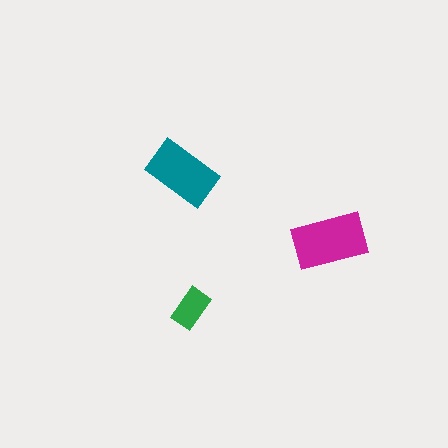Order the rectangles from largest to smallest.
the magenta one, the teal one, the green one.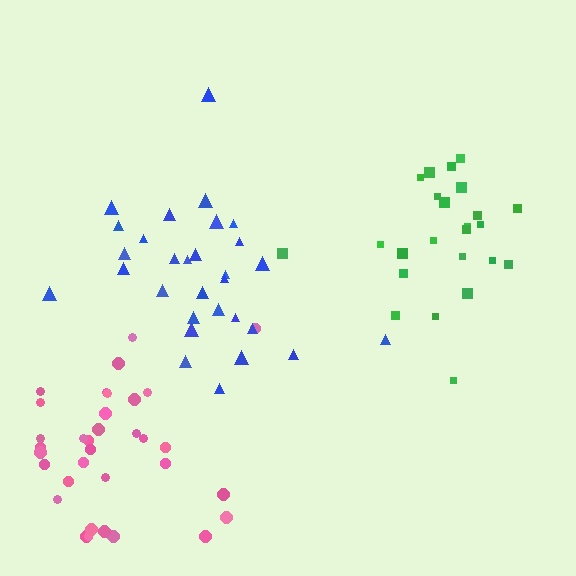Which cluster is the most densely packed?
Green.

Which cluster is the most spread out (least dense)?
Blue.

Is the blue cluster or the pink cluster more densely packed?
Pink.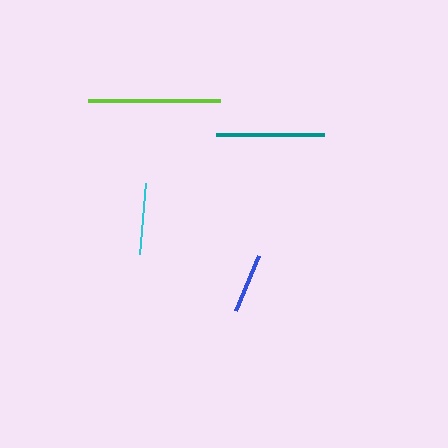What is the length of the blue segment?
The blue segment is approximately 60 pixels long.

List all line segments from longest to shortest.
From longest to shortest: lime, teal, cyan, blue.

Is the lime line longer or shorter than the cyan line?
The lime line is longer than the cyan line.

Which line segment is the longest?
The lime line is the longest at approximately 132 pixels.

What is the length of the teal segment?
The teal segment is approximately 109 pixels long.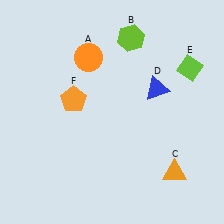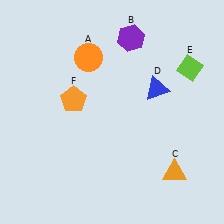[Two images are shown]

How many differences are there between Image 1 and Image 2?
There is 1 difference between the two images.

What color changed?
The hexagon (B) changed from lime in Image 1 to purple in Image 2.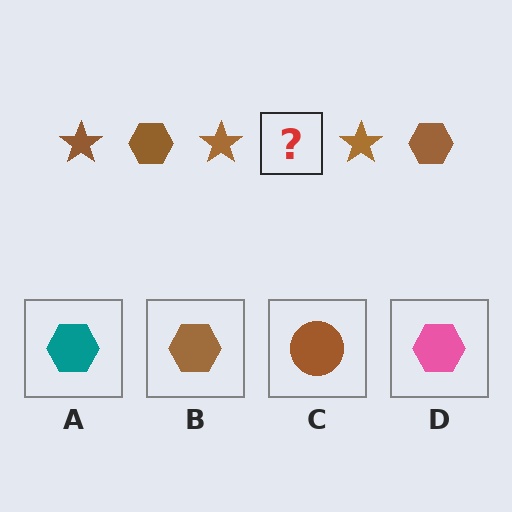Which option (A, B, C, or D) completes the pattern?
B.